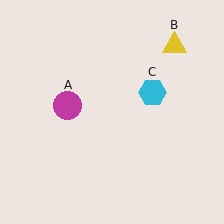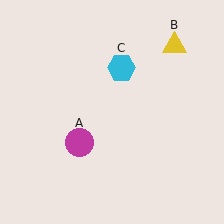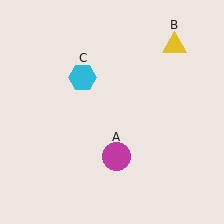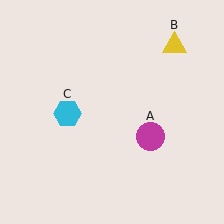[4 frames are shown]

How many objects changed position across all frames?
2 objects changed position: magenta circle (object A), cyan hexagon (object C).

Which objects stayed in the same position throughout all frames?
Yellow triangle (object B) remained stationary.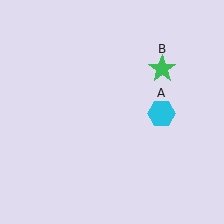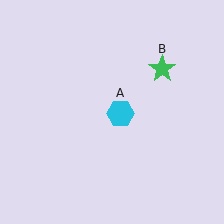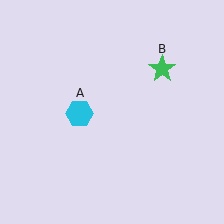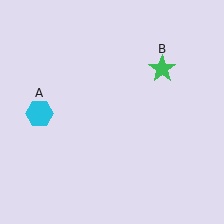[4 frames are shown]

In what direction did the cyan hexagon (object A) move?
The cyan hexagon (object A) moved left.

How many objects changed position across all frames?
1 object changed position: cyan hexagon (object A).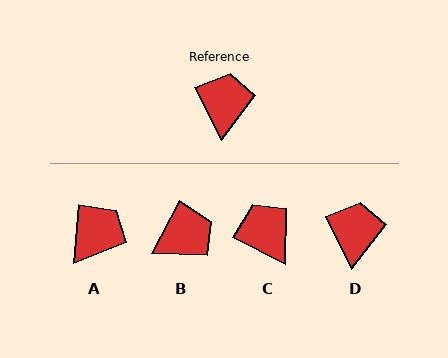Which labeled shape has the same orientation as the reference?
D.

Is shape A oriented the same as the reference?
No, it is off by about 31 degrees.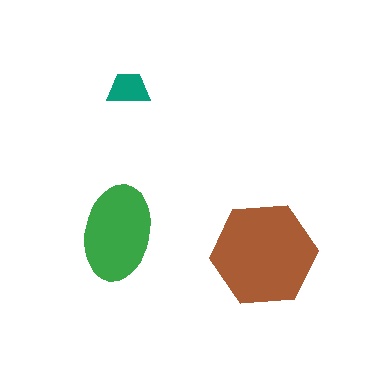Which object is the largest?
The brown hexagon.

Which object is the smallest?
The teal trapezoid.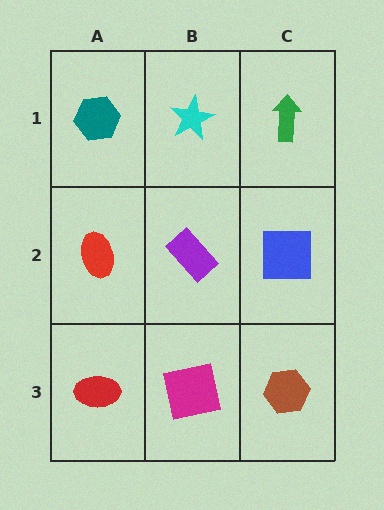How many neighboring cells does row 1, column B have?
3.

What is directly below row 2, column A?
A red ellipse.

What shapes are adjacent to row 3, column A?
A red ellipse (row 2, column A), a magenta square (row 3, column B).